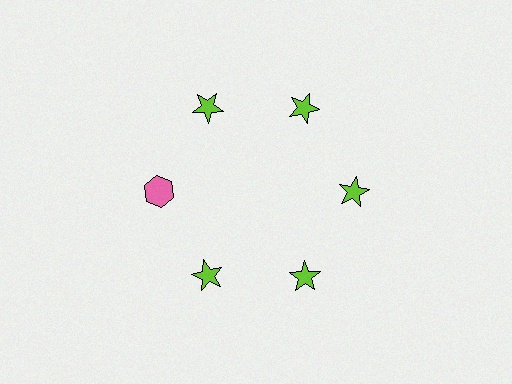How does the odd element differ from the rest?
It differs in both color (pink instead of lime) and shape (hexagon instead of star).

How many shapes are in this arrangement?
There are 6 shapes arranged in a ring pattern.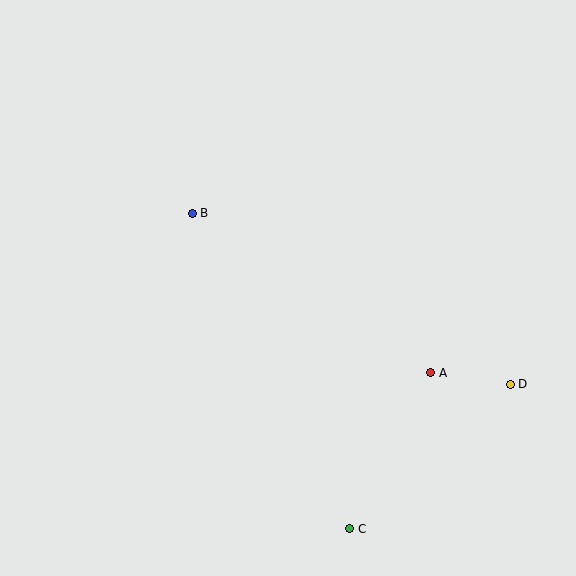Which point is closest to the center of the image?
Point B at (192, 213) is closest to the center.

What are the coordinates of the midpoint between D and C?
The midpoint between D and C is at (430, 456).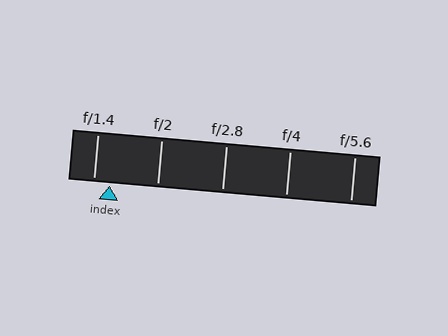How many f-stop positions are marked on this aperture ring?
There are 5 f-stop positions marked.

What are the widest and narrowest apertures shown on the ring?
The widest aperture shown is f/1.4 and the narrowest is f/5.6.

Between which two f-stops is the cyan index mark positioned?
The index mark is between f/1.4 and f/2.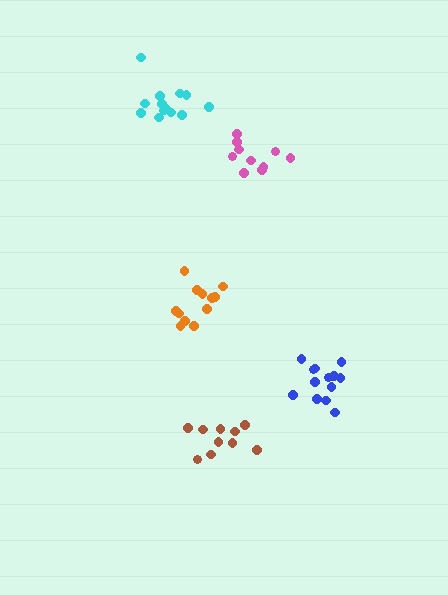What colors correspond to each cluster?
The clusters are colored: blue, orange, pink, brown, cyan.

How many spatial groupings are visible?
There are 5 spatial groupings.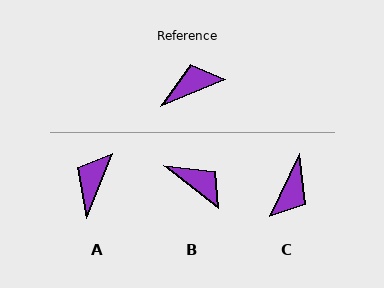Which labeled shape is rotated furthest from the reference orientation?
C, about 138 degrees away.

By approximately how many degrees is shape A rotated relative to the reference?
Approximately 45 degrees counter-clockwise.